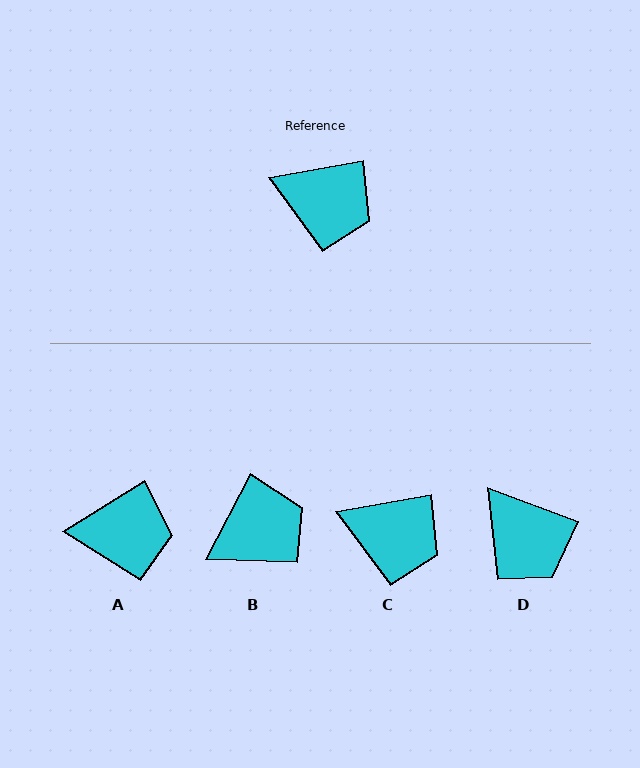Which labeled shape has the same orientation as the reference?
C.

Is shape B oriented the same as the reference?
No, it is off by about 52 degrees.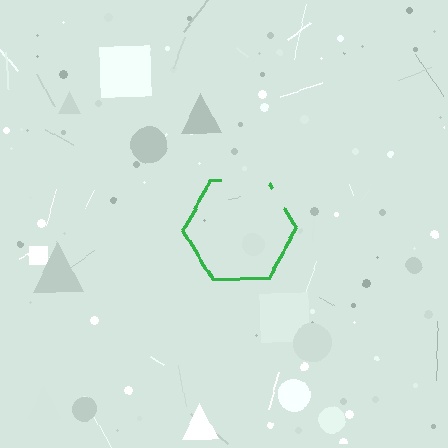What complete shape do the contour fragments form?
The contour fragments form a hexagon.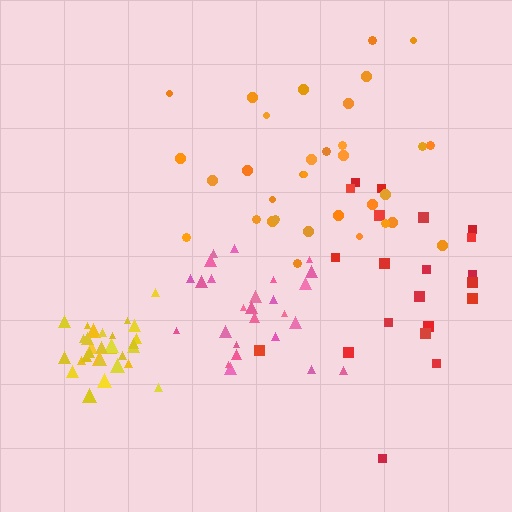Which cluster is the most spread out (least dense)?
Red.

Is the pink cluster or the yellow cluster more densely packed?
Yellow.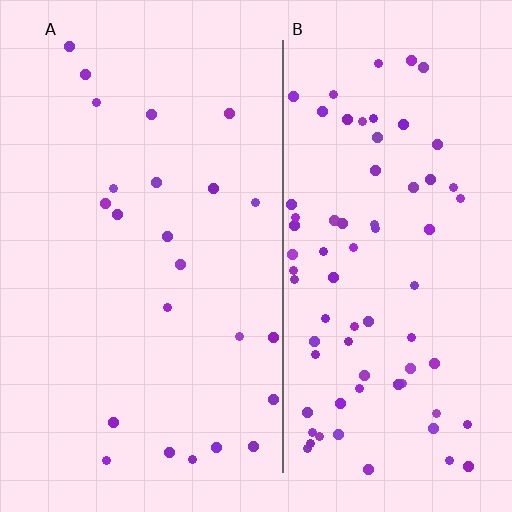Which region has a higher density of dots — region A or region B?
B (the right).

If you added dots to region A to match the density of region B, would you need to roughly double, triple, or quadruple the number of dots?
Approximately triple.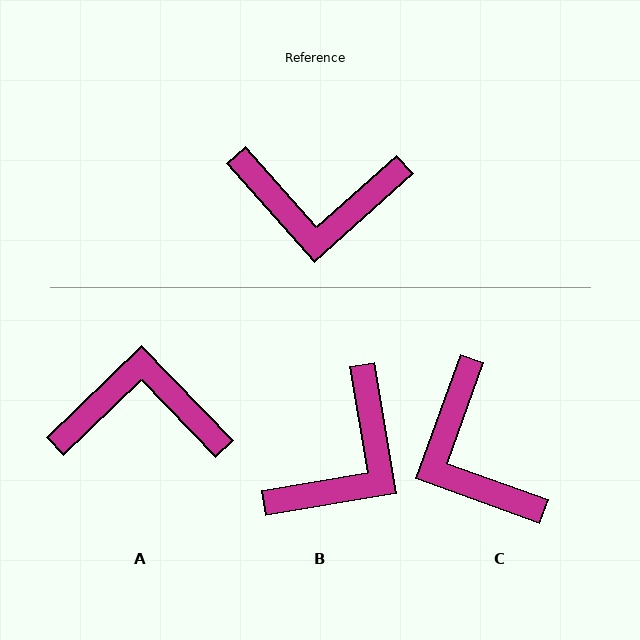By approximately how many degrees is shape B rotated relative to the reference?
Approximately 58 degrees counter-clockwise.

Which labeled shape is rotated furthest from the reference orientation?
A, about 178 degrees away.